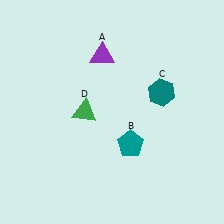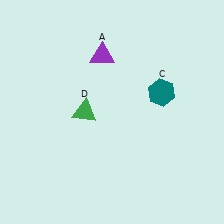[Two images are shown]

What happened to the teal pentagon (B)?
The teal pentagon (B) was removed in Image 2. It was in the bottom-right area of Image 1.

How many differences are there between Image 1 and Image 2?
There is 1 difference between the two images.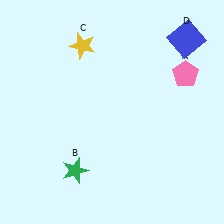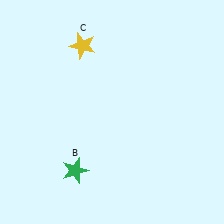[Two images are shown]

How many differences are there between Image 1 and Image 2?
There are 2 differences between the two images.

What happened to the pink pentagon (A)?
The pink pentagon (A) was removed in Image 2. It was in the top-right area of Image 1.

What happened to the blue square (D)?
The blue square (D) was removed in Image 2. It was in the top-right area of Image 1.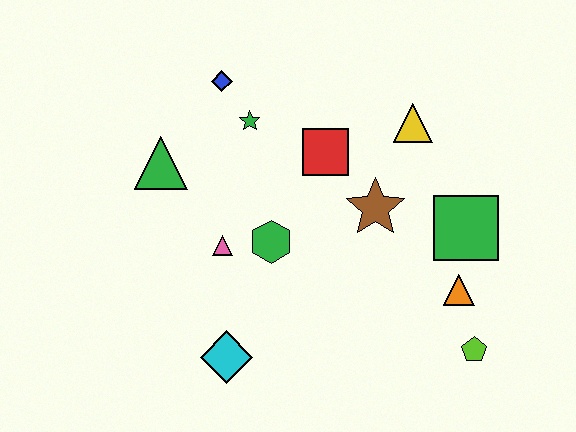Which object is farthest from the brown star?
The green triangle is farthest from the brown star.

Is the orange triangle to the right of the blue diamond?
Yes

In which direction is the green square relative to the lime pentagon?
The green square is above the lime pentagon.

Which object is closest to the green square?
The orange triangle is closest to the green square.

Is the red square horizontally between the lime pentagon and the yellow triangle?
No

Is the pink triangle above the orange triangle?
Yes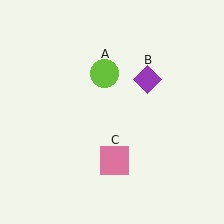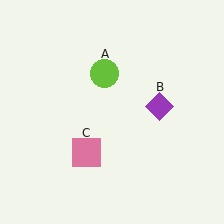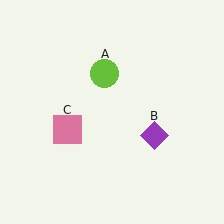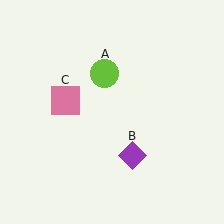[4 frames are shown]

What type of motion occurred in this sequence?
The purple diamond (object B), pink square (object C) rotated clockwise around the center of the scene.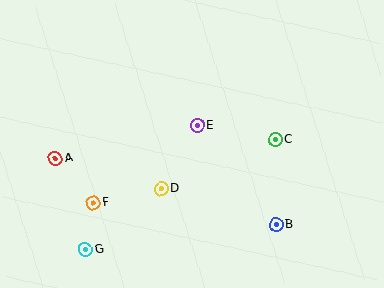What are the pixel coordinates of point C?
Point C is at (275, 140).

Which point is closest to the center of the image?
Point E at (197, 126) is closest to the center.